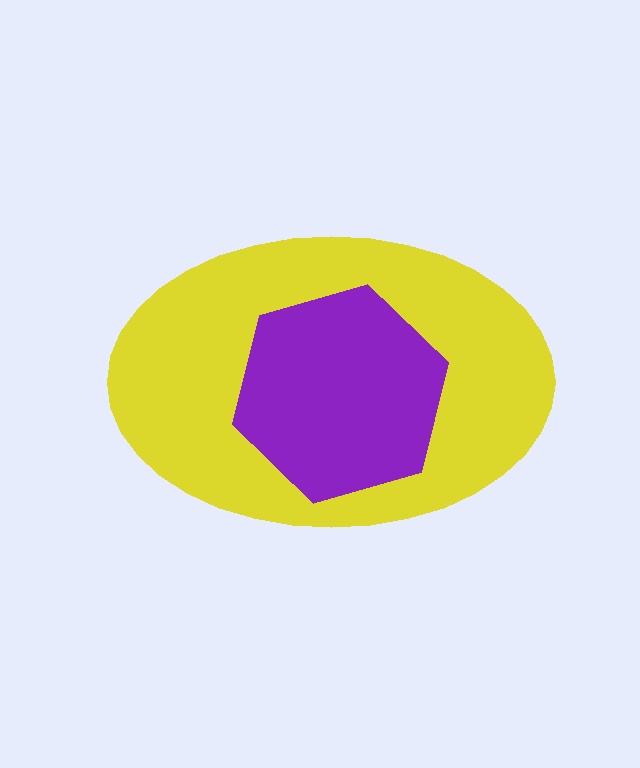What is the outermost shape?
The yellow ellipse.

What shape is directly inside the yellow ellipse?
The purple hexagon.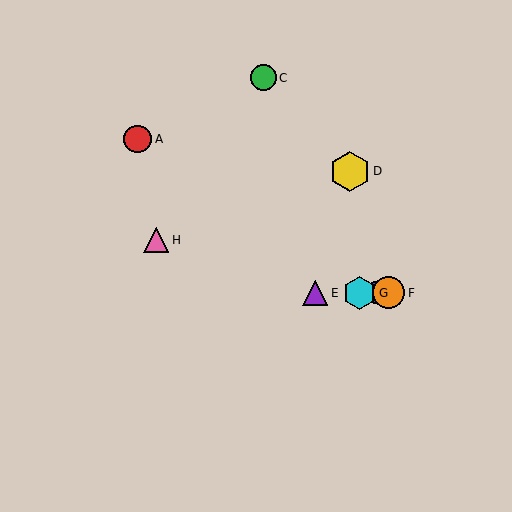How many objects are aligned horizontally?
4 objects (B, E, F, G) are aligned horizontally.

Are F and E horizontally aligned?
Yes, both are at y≈293.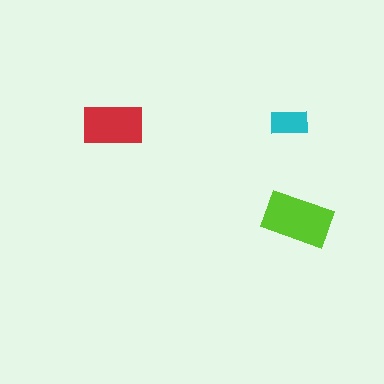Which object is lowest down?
The lime rectangle is bottommost.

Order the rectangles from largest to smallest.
the lime one, the red one, the cyan one.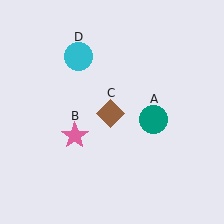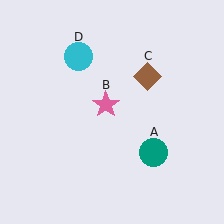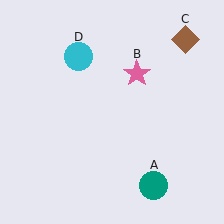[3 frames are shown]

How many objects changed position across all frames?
3 objects changed position: teal circle (object A), pink star (object B), brown diamond (object C).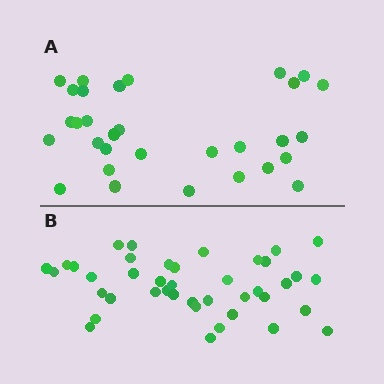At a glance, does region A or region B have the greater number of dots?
Region B (the bottom region) has more dots.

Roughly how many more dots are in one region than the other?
Region B has roughly 10 or so more dots than region A.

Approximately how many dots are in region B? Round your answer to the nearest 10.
About 40 dots. (The exact count is 41, which rounds to 40.)